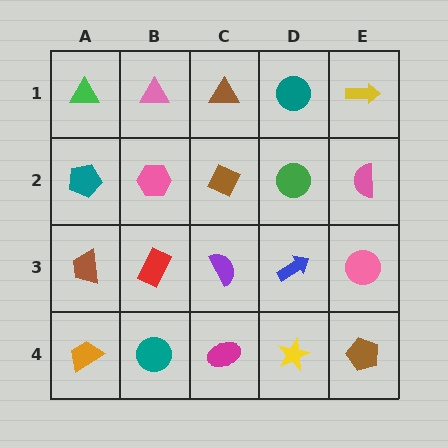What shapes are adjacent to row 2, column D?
A teal circle (row 1, column D), a blue arrow (row 3, column D), a brown diamond (row 2, column C), a pink semicircle (row 2, column E).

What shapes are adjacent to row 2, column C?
A brown triangle (row 1, column C), a purple semicircle (row 3, column C), a pink hexagon (row 2, column B), a green circle (row 2, column D).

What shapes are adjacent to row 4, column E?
A pink circle (row 3, column E), a yellow star (row 4, column D).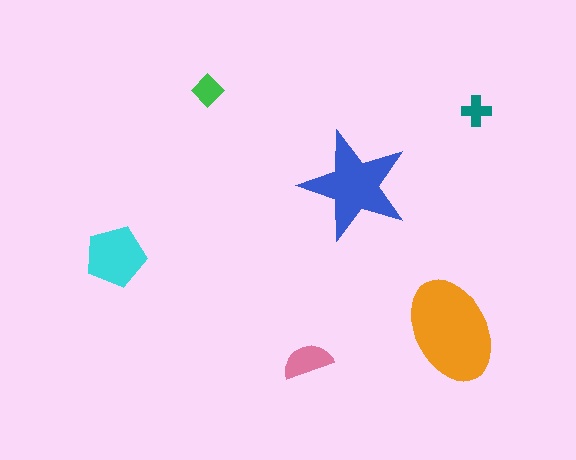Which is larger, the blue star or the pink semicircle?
The blue star.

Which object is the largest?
The orange ellipse.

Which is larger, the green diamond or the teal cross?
The green diamond.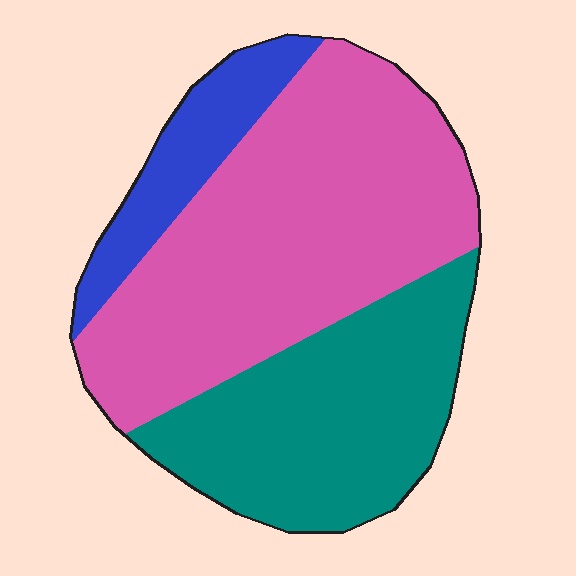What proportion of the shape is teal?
Teal takes up between a third and a half of the shape.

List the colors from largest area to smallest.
From largest to smallest: pink, teal, blue.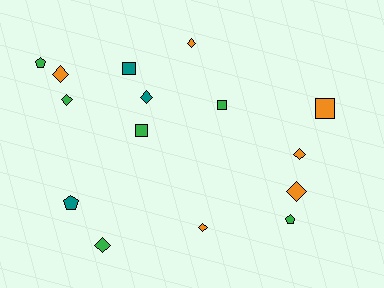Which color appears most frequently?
Orange, with 6 objects.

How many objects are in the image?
There are 15 objects.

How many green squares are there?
There are 2 green squares.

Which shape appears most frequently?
Diamond, with 8 objects.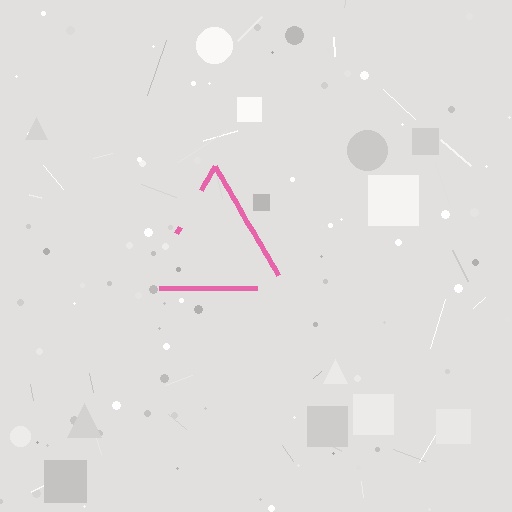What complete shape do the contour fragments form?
The contour fragments form a triangle.